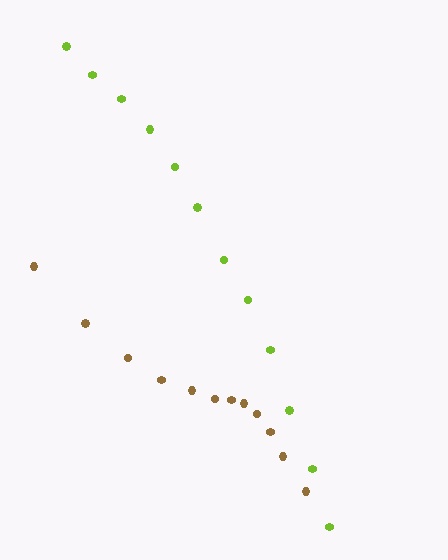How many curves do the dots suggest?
There are 2 distinct paths.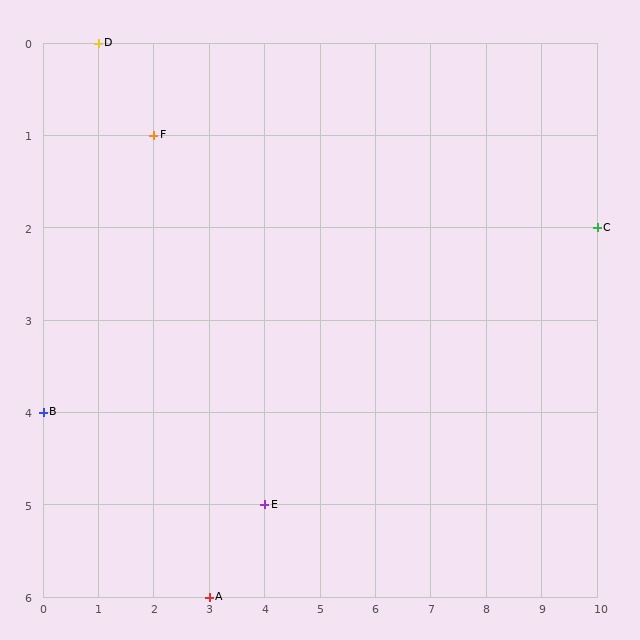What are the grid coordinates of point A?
Point A is at grid coordinates (3, 6).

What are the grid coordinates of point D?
Point D is at grid coordinates (1, 0).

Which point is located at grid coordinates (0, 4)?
Point B is at (0, 4).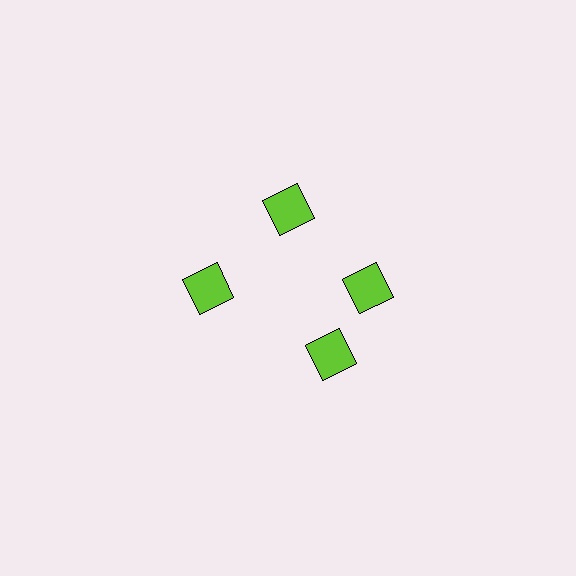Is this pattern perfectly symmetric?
No. The 4 lime squares are arranged in a ring, but one element near the 6 o'clock position is rotated out of alignment along the ring, breaking the 4-fold rotational symmetry.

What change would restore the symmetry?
The symmetry would be restored by rotating it back into even spacing with its neighbors so that all 4 squares sit at equal angles and equal distance from the center.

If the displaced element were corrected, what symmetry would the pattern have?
It would have 4-fold rotational symmetry — the pattern would map onto itself every 90 degrees.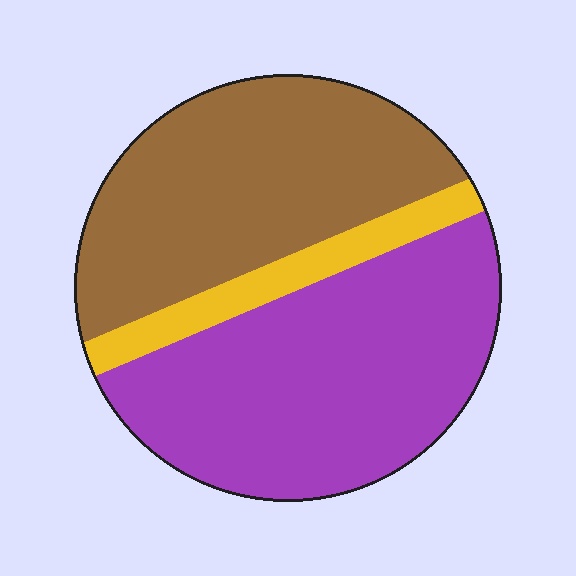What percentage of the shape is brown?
Brown covers around 40% of the shape.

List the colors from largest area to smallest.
From largest to smallest: purple, brown, yellow.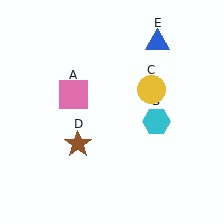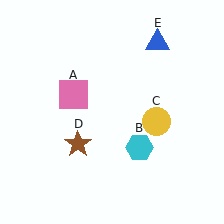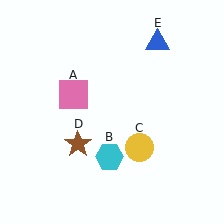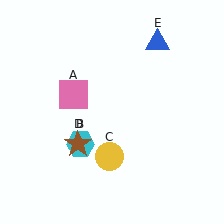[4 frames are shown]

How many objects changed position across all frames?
2 objects changed position: cyan hexagon (object B), yellow circle (object C).